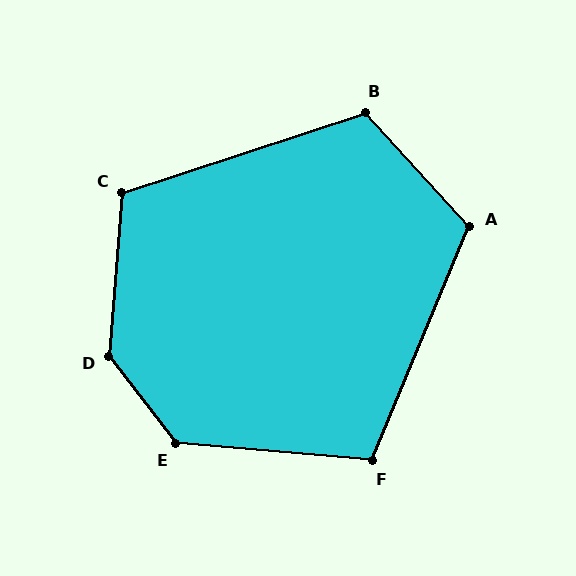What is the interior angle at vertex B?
Approximately 114 degrees (obtuse).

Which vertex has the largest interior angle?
D, at approximately 138 degrees.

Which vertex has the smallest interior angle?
F, at approximately 108 degrees.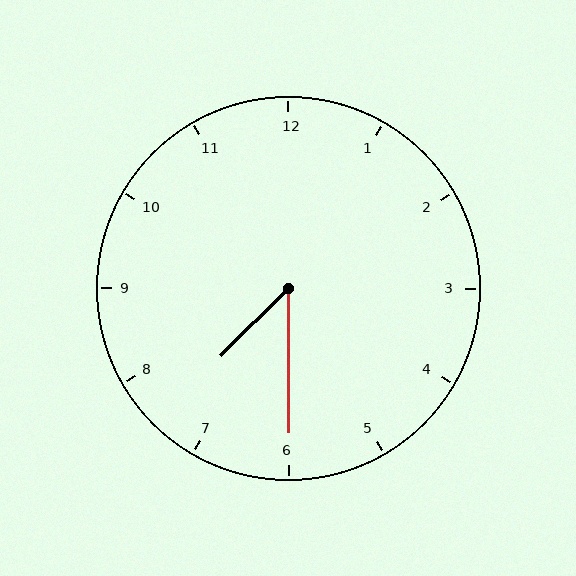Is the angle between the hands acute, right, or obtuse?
It is acute.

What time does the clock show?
7:30.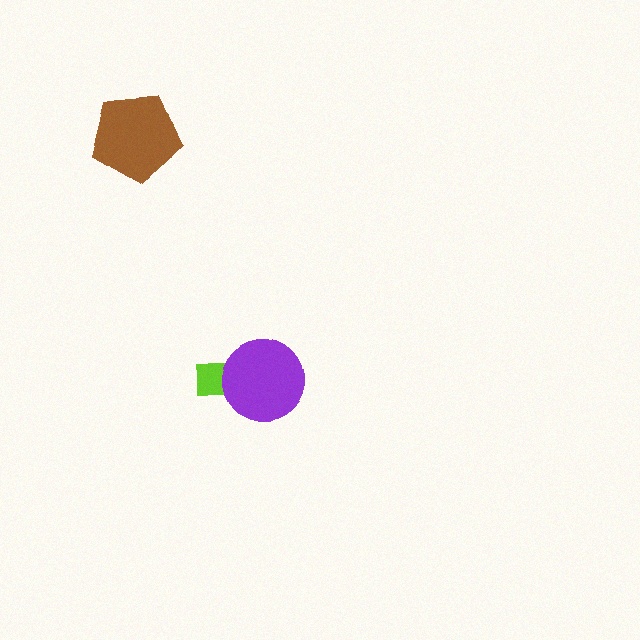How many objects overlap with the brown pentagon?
0 objects overlap with the brown pentagon.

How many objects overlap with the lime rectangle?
1 object overlaps with the lime rectangle.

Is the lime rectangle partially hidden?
Yes, it is partially covered by another shape.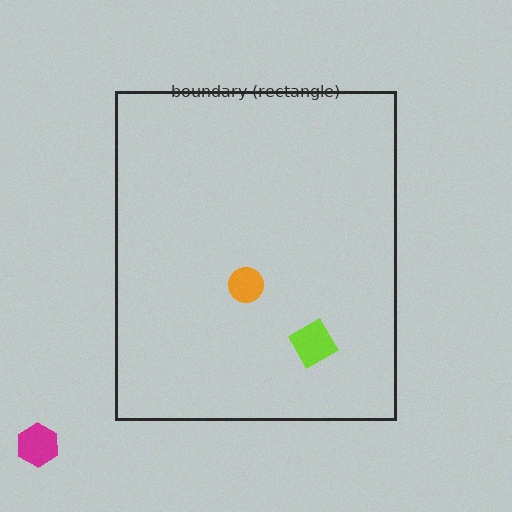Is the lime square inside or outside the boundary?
Inside.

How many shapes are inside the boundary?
2 inside, 1 outside.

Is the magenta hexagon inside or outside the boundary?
Outside.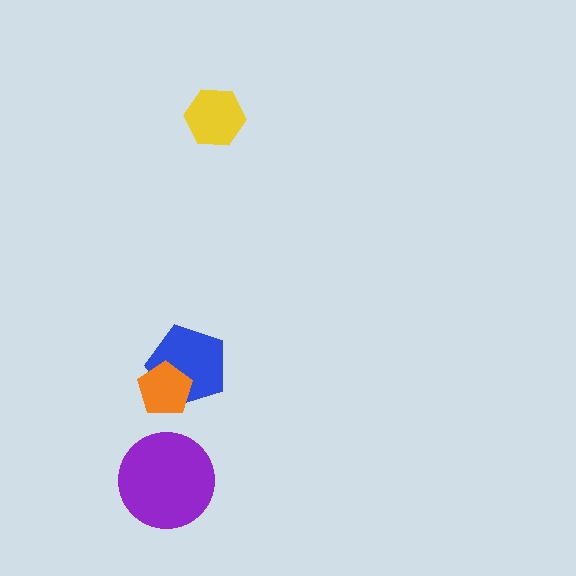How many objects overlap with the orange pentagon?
1 object overlaps with the orange pentagon.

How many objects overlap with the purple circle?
0 objects overlap with the purple circle.